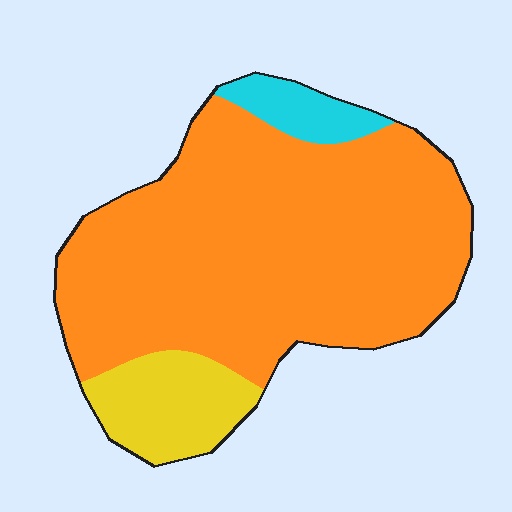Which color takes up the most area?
Orange, at roughly 80%.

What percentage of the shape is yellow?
Yellow covers 14% of the shape.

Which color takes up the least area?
Cyan, at roughly 5%.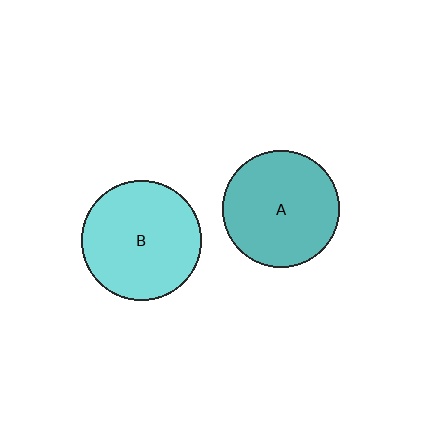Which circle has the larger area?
Circle B (cyan).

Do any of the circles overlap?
No, none of the circles overlap.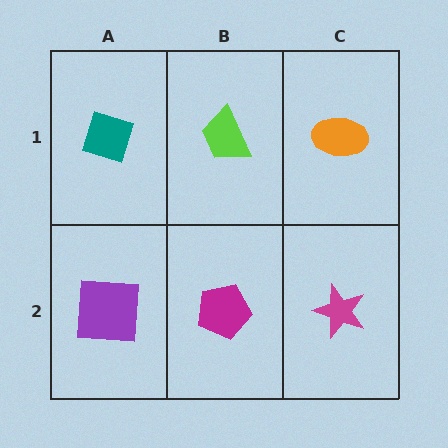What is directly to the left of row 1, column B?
A teal diamond.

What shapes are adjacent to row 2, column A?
A teal diamond (row 1, column A), a magenta pentagon (row 2, column B).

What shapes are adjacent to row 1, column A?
A purple square (row 2, column A), a lime trapezoid (row 1, column B).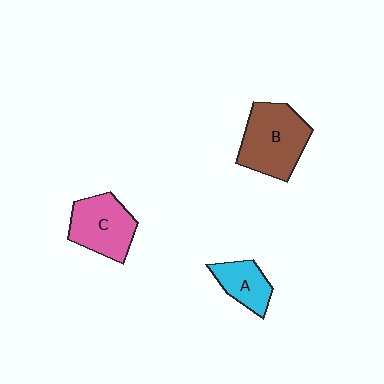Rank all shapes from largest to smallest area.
From largest to smallest: B (brown), C (pink), A (cyan).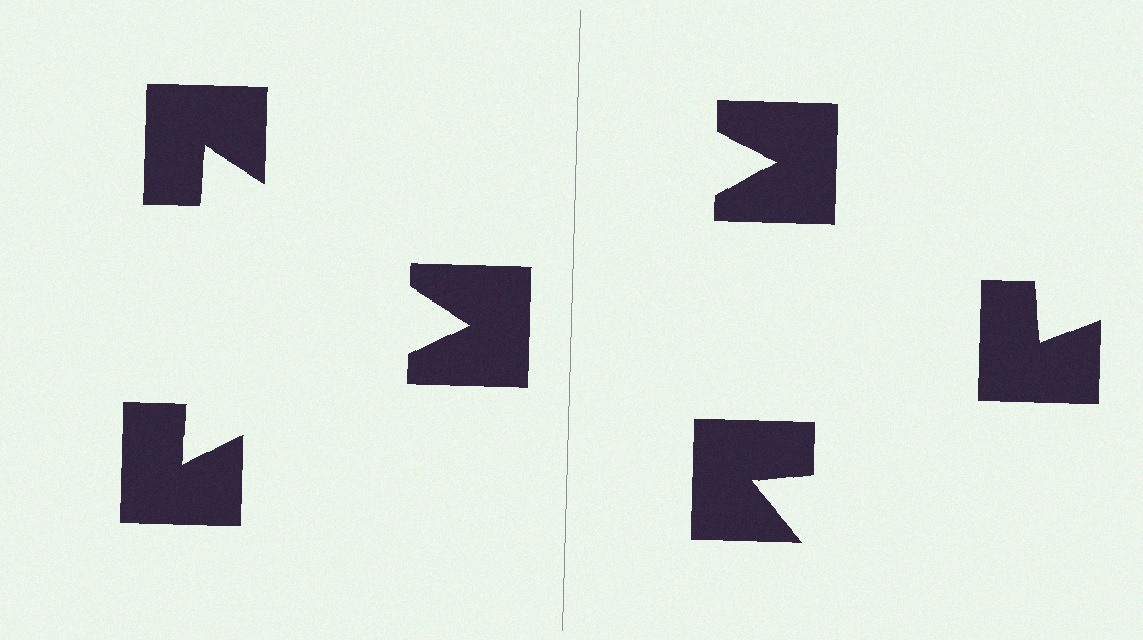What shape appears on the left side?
An illusory triangle.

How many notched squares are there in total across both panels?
6 — 3 on each side.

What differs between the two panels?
The notched squares are positioned identically on both sides; only the wedge orientations differ. On the left they align to a triangle; on the right they are misaligned.